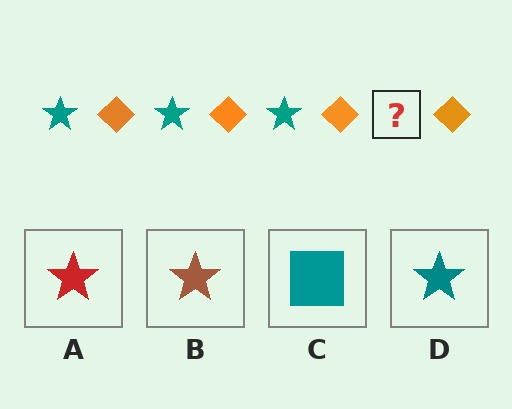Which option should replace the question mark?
Option D.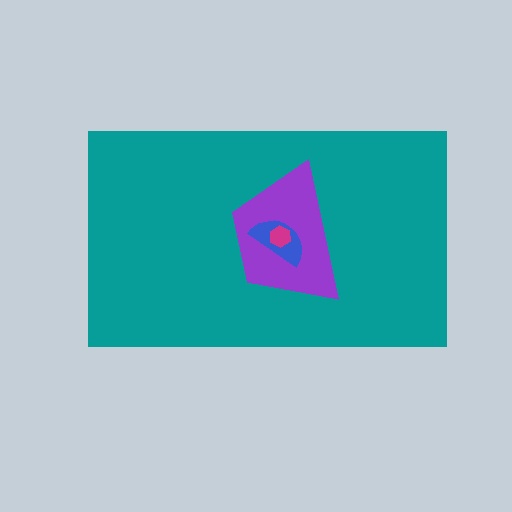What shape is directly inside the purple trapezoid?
The blue semicircle.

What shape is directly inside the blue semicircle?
The magenta hexagon.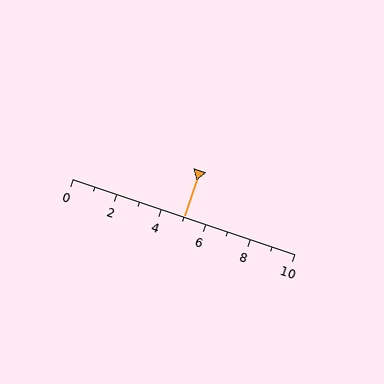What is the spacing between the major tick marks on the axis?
The major ticks are spaced 2 apart.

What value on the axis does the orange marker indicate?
The marker indicates approximately 5.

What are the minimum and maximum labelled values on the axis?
The axis runs from 0 to 10.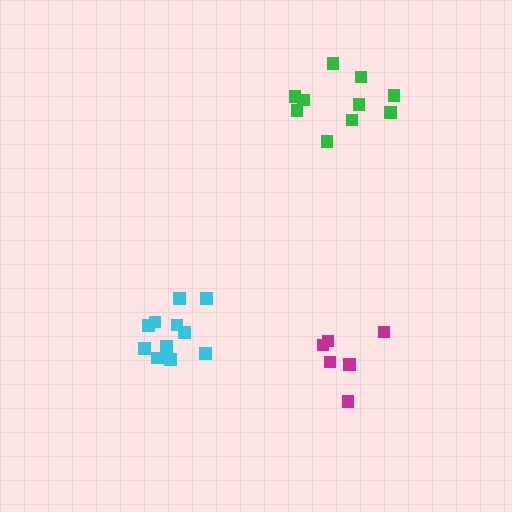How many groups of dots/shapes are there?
There are 3 groups.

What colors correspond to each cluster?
The clusters are colored: cyan, magenta, green.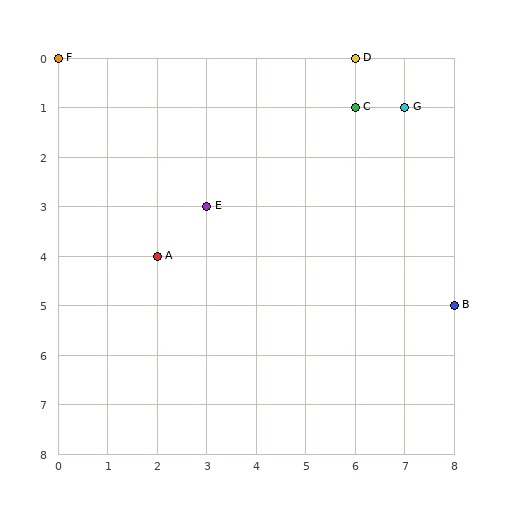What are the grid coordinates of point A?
Point A is at grid coordinates (2, 4).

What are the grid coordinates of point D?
Point D is at grid coordinates (6, 0).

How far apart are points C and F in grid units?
Points C and F are 6 columns and 1 row apart (about 6.1 grid units diagonally).